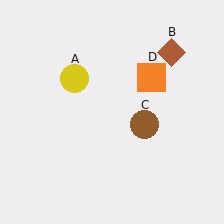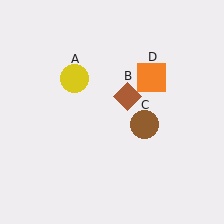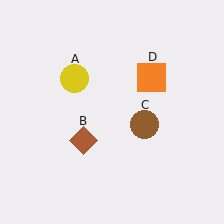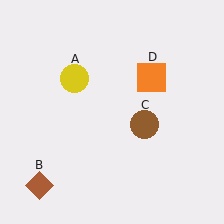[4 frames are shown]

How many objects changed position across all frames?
1 object changed position: brown diamond (object B).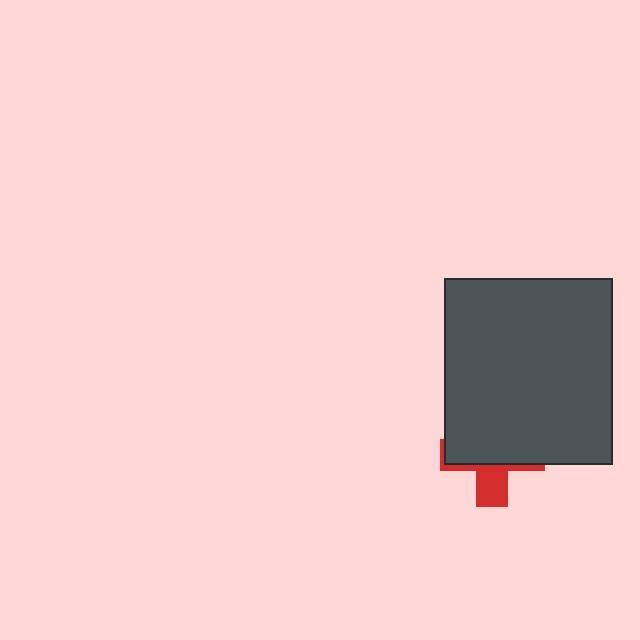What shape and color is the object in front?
The object in front is a dark gray rectangle.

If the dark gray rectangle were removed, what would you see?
You would see the complete red cross.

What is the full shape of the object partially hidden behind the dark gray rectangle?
The partially hidden object is a red cross.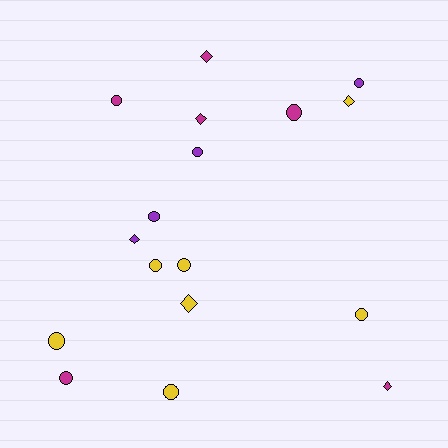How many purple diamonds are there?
There is 1 purple diamond.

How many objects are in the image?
There are 17 objects.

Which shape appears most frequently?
Circle, with 11 objects.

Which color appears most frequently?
Yellow, with 7 objects.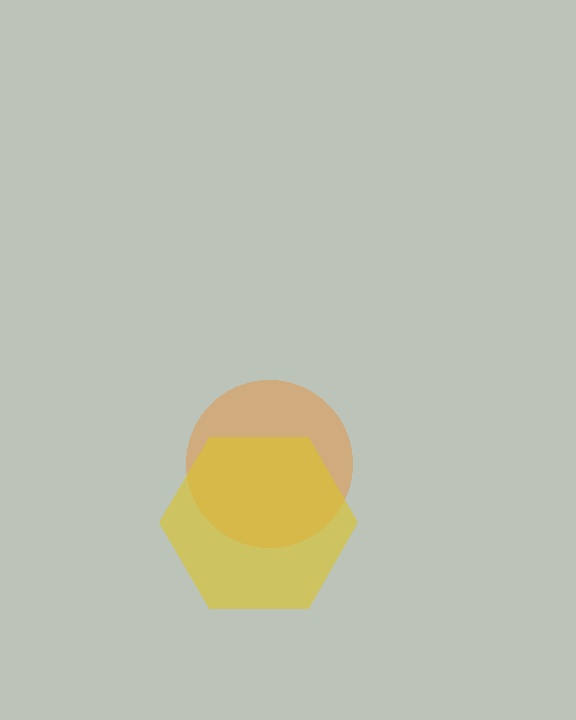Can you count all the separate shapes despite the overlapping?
Yes, there are 2 separate shapes.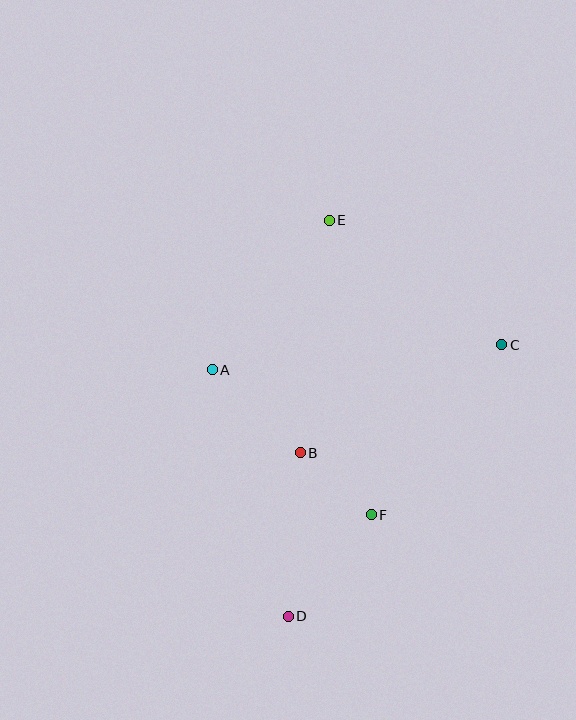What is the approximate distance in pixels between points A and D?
The distance between A and D is approximately 258 pixels.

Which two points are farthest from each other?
Points D and E are farthest from each other.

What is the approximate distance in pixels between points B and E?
The distance between B and E is approximately 235 pixels.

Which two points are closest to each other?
Points B and F are closest to each other.